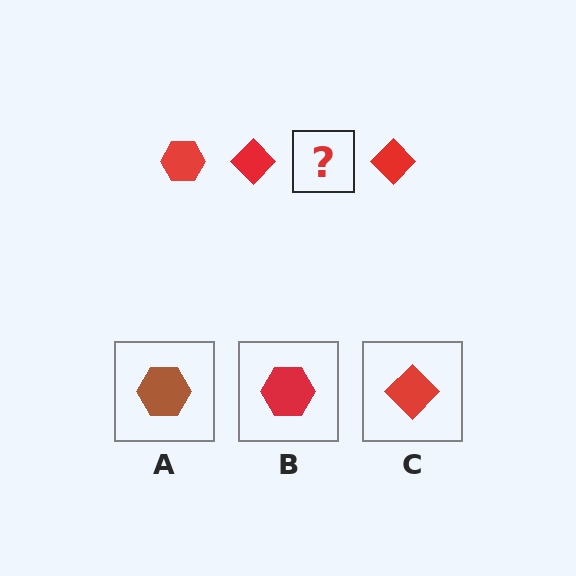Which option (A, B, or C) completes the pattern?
B.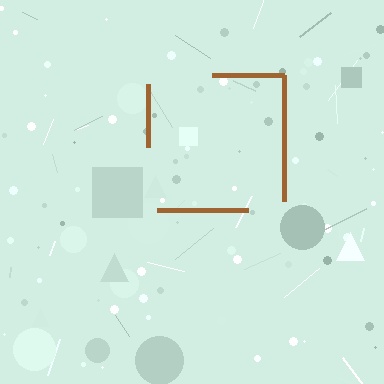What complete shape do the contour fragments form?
The contour fragments form a square.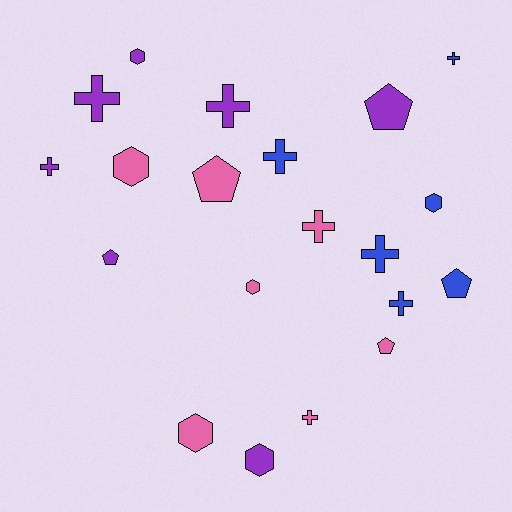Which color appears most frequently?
Purple, with 7 objects.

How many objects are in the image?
There are 20 objects.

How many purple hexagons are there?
There are 2 purple hexagons.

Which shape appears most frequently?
Cross, with 9 objects.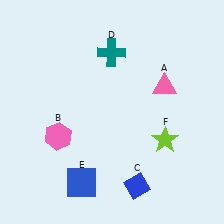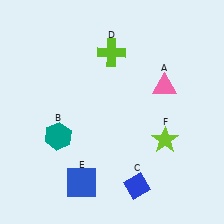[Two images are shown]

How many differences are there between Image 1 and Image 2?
There are 2 differences between the two images.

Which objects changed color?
B changed from pink to teal. D changed from teal to lime.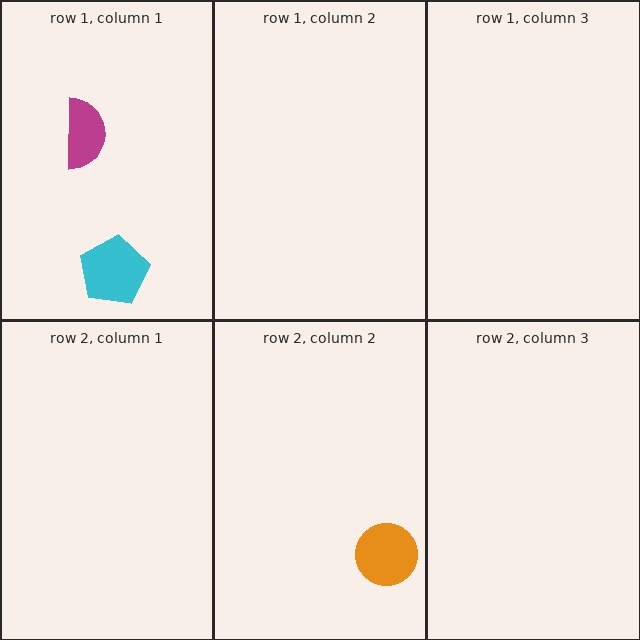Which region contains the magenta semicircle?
The row 1, column 1 region.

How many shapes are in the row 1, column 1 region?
2.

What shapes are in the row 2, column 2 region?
The orange circle.